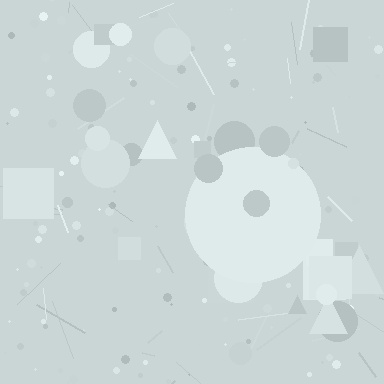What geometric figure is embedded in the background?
A circle is embedded in the background.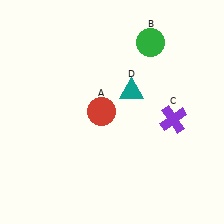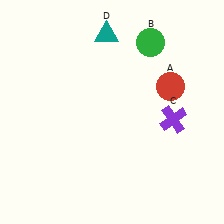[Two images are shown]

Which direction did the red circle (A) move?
The red circle (A) moved right.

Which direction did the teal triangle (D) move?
The teal triangle (D) moved up.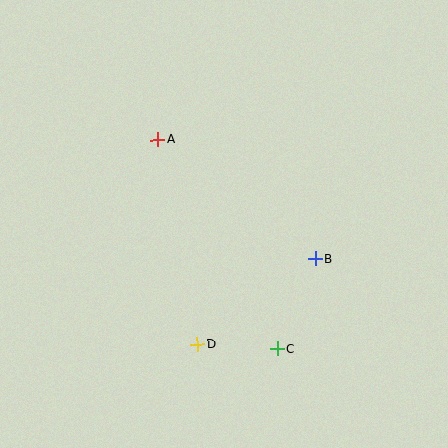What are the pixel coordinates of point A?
Point A is at (158, 140).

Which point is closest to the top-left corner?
Point A is closest to the top-left corner.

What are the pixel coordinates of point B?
Point B is at (315, 259).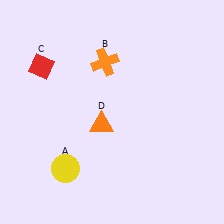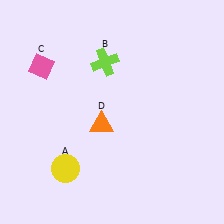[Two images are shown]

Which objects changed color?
B changed from orange to lime. C changed from red to pink.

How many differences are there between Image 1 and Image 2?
There are 2 differences between the two images.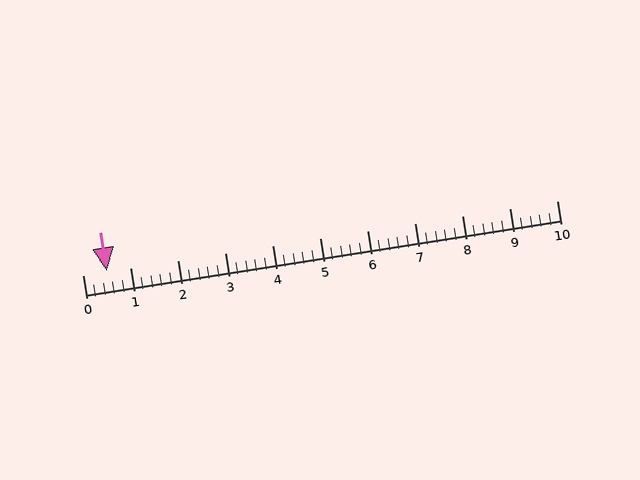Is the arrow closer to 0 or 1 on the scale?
The arrow is closer to 1.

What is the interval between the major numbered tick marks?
The major tick marks are spaced 1 units apart.